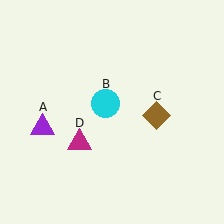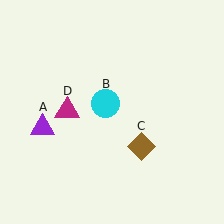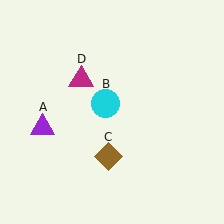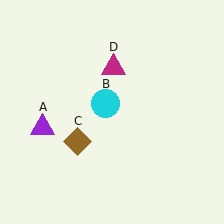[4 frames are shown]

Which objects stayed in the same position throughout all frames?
Purple triangle (object A) and cyan circle (object B) remained stationary.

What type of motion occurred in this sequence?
The brown diamond (object C), magenta triangle (object D) rotated clockwise around the center of the scene.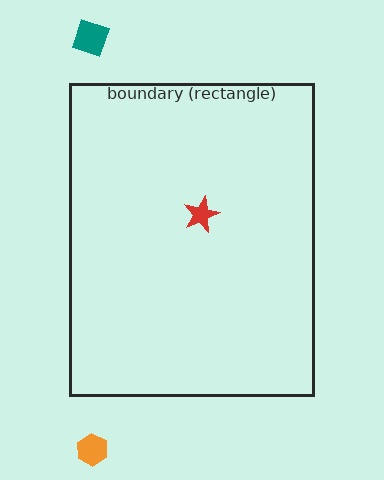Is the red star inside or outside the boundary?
Inside.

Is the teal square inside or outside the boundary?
Outside.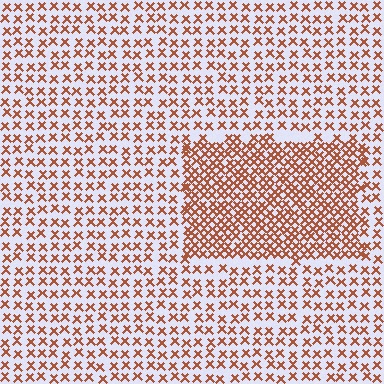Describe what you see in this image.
The image contains small brown elements arranged at two different densities. A rectangle-shaped region is visible where the elements are more densely packed than the surrounding area.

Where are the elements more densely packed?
The elements are more densely packed inside the rectangle boundary.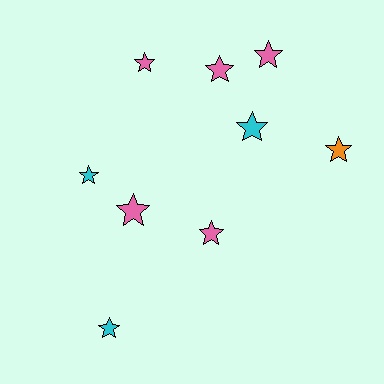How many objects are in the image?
There are 9 objects.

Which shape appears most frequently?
Star, with 9 objects.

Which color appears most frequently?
Pink, with 5 objects.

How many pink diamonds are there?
There are no pink diamonds.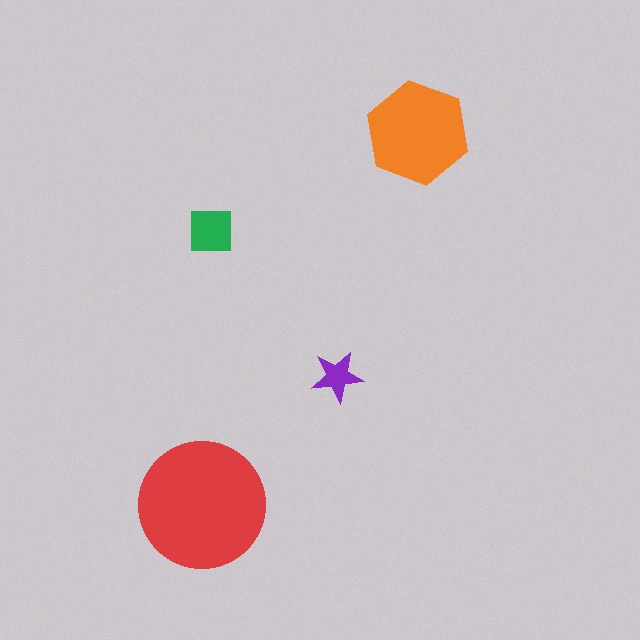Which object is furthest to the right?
The orange hexagon is rightmost.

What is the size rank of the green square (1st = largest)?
3rd.